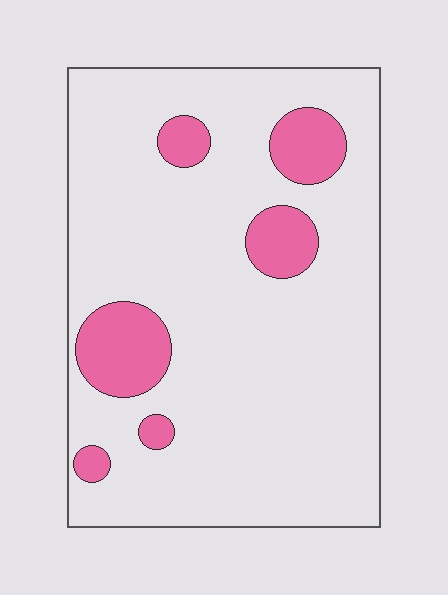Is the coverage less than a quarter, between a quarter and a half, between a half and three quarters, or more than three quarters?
Less than a quarter.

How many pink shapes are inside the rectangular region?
6.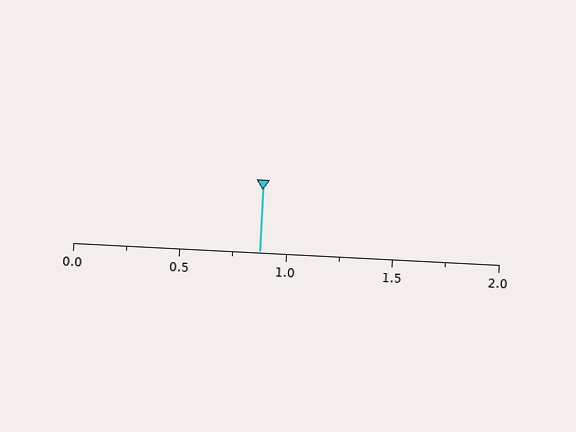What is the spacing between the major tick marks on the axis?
The major ticks are spaced 0.5 apart.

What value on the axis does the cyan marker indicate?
The marker indicates approximately 0.88.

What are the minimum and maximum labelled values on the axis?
The axis runs from 0.0 to 2.0.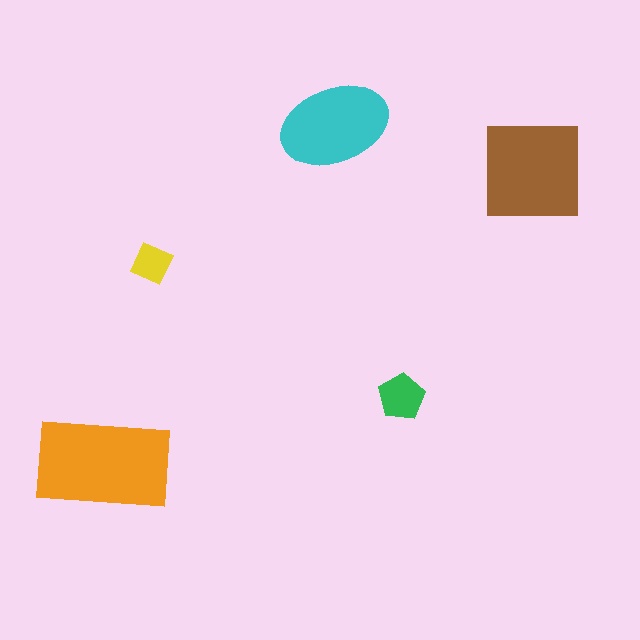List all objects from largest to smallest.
The orange rectangle, the brown square, the cyan ellipse, the green pentagon, the yellow diamond.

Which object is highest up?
The cyan ellipse is topmost.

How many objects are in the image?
There are 5 objects in the image.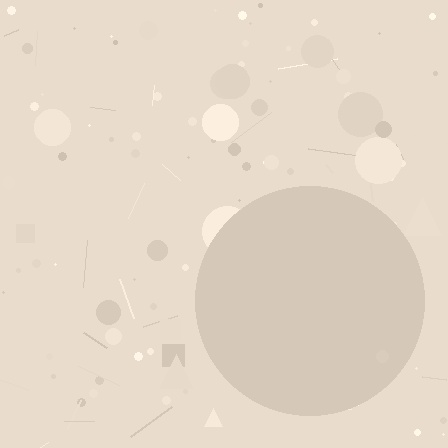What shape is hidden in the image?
A circle is hidden in the image.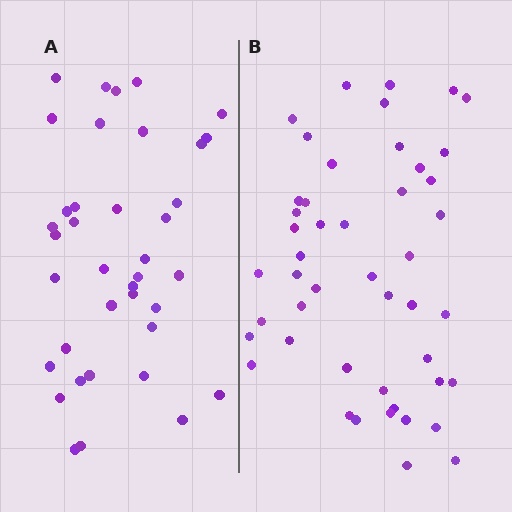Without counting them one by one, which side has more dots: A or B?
Region B (the right region) has more dots.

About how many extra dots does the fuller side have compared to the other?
Region B has roughly 8 or so more dots than region A.